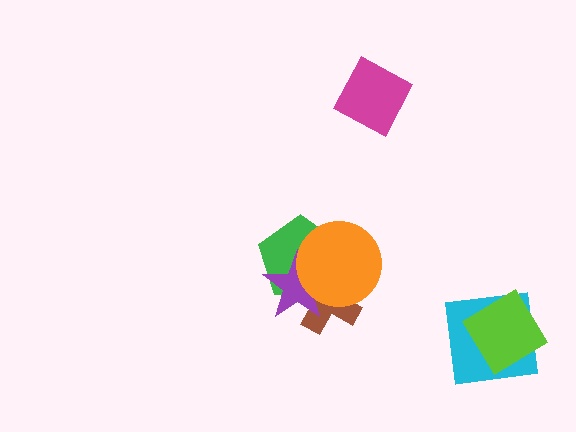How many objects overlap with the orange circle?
3 objects overlap with the orange circle.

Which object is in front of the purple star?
The orange circle is in front of the purple star.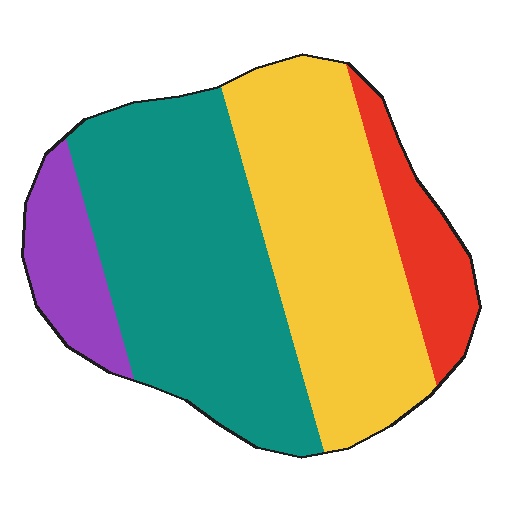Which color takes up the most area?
Teal, at roughly 40%.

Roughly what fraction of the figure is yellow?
Yellow covers about 35% of the figure.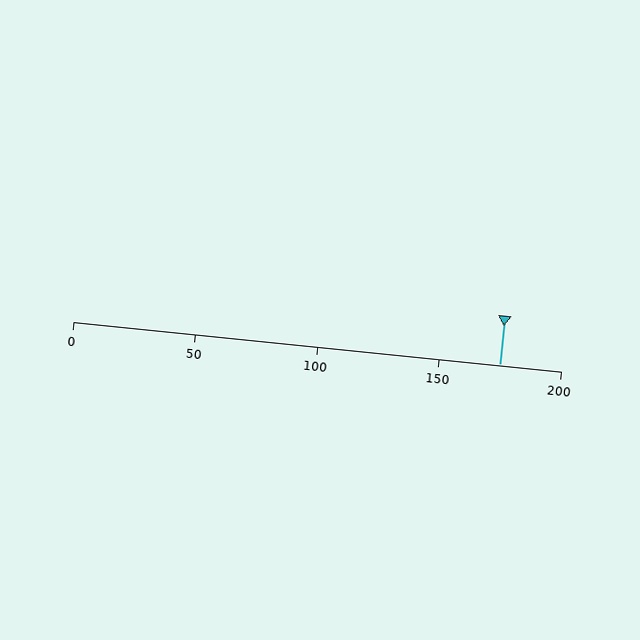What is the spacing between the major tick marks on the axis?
The major ticks are spaced 50 apart.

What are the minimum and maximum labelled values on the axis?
The axis runs from 0 to 200.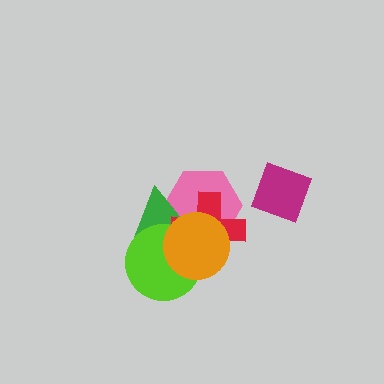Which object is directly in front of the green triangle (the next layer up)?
The red cross is directly in front of the green triangle.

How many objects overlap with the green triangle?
4 objects overlap with the green triangle.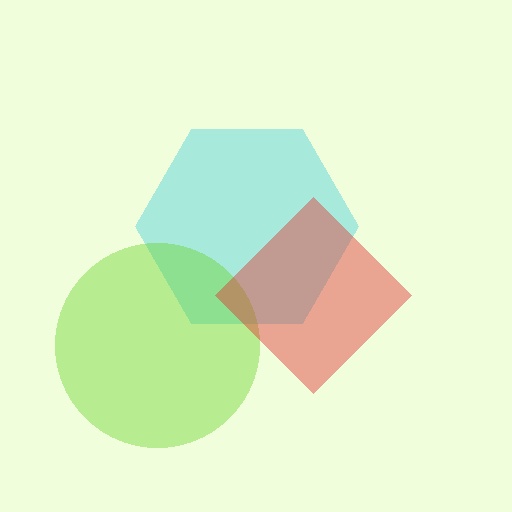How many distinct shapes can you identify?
There are 3 distinct shapes: a cyan hexagon, a lime circle, a red diamond.